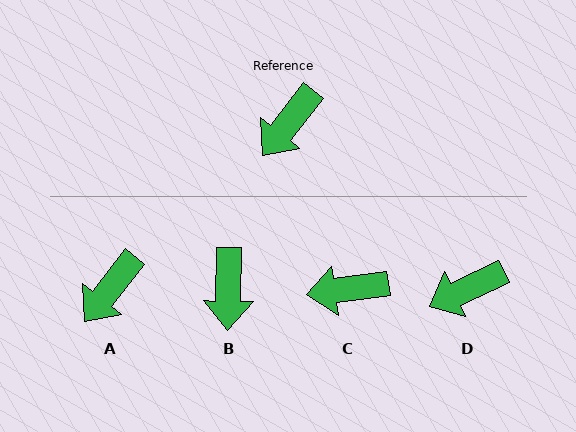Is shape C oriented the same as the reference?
No, it is off by about 44 degrees.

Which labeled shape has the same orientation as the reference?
A.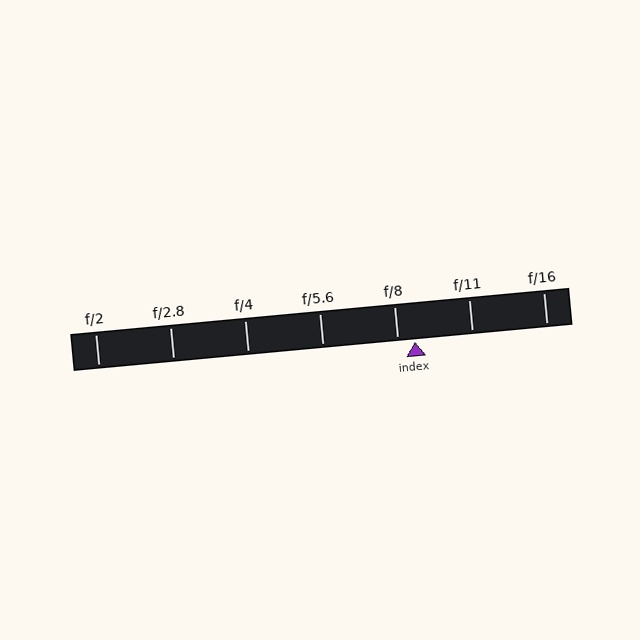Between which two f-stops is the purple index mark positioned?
The index mark is between f/8 and f/11.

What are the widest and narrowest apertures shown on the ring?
The widest aperture shown is f/2 and the narrowest is f/16.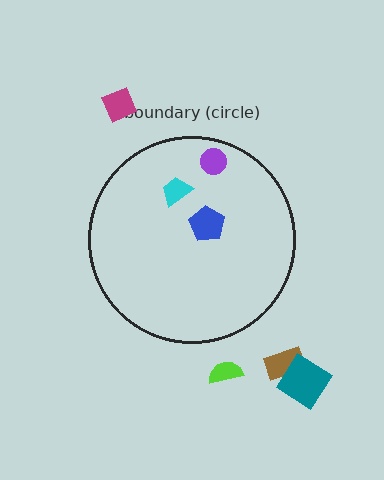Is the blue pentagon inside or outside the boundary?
Inside.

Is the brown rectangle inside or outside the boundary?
Outside.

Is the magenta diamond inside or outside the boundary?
Outside.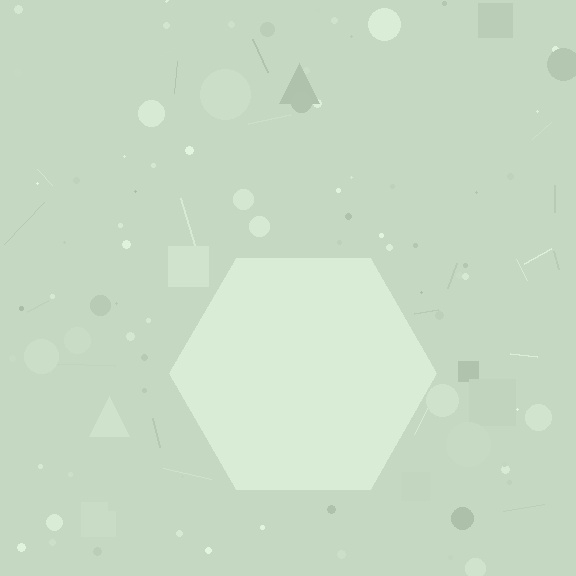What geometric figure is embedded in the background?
A hexagon is embedded in the background.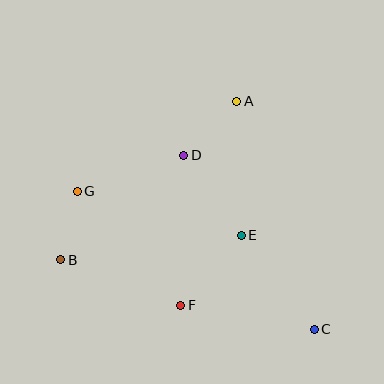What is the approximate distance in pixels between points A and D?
The distance between A and D is approximately 76 pixels.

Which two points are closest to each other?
Points B and G are closest to each other.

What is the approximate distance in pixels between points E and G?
The distance between E and G is approximately 170 pixels.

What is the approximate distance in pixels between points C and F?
The distance between C and F is approximately 136 pixels.